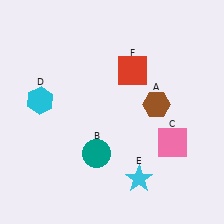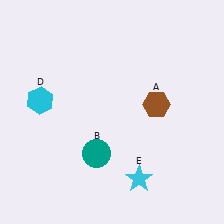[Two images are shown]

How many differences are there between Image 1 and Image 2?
There are 2 differences between the two images.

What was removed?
The red square (F), the pink square (C) were removed in Image 2.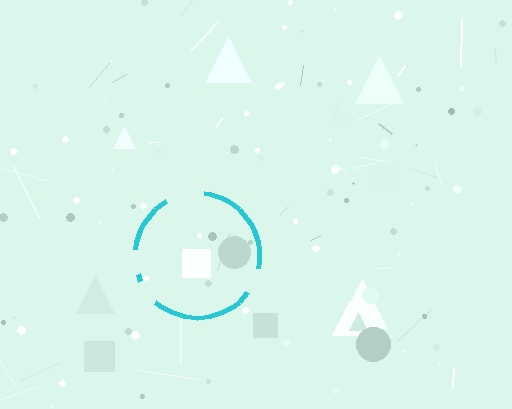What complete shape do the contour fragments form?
The contour fragments form a circle.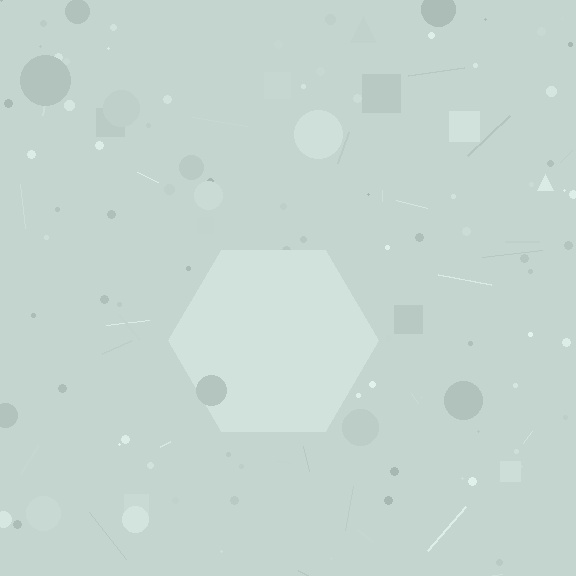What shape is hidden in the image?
A hexagon is hidden in the image.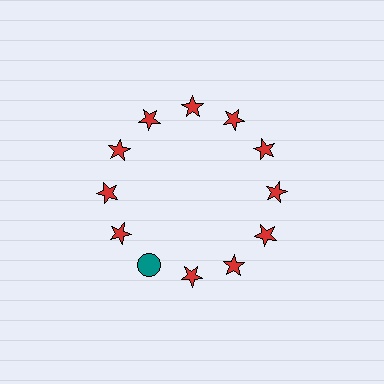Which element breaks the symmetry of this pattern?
The teal circle at roughly the 7 o'clock position breaks the symmetry. All other shapes are red stars.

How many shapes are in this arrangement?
There are 12 shapes arranged in a ring pattern.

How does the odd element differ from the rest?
It differs in both color (teal instead of red) and shape (circle instead of star).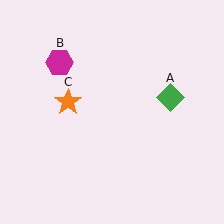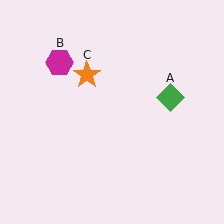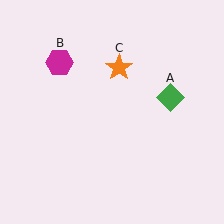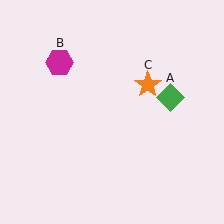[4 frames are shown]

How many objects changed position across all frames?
1 object changed position: orange star (object C).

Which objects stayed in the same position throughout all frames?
Green diamond (object A) and magenta hexagon (object B) remained stationary.